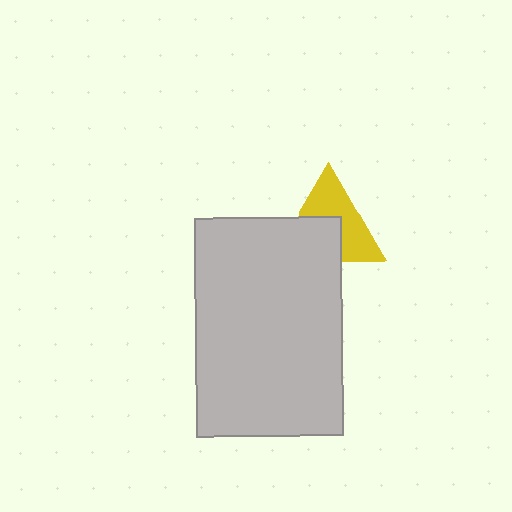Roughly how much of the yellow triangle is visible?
About half of it is visible (roughly 55%).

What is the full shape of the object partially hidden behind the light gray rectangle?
The partially hidden object is a yellow triangle.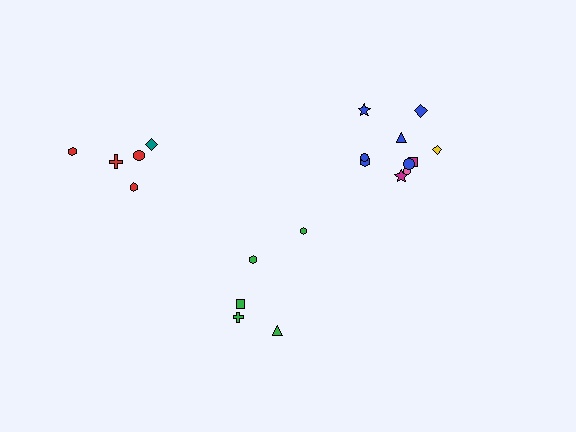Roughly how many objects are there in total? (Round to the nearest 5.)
Roughly 20 objects in total.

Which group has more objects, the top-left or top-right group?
The top-right group.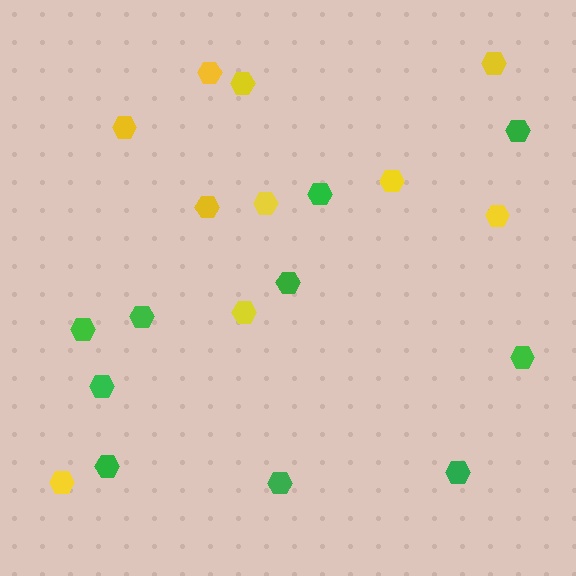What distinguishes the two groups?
There are 2 groups: one group of green hexagons (10) and one group of yellow hexagons (10).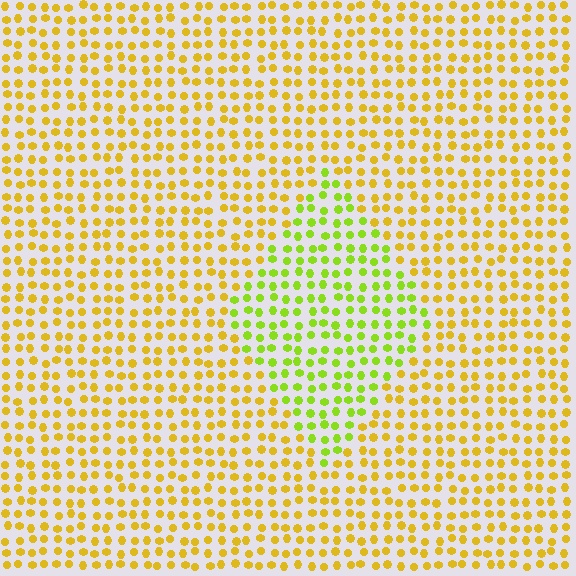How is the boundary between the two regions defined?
The boundary is defined purely by a slight shift in hue (about 38 degrees). Spacing, size, and orientation are identical on both sides.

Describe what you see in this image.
The image is filled with small yellow elements in a uniform arrangement. A diamond-shaped region is visible where the elements are tinted to a slightly different hue, forming a subtle color boundary.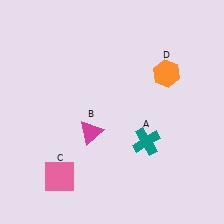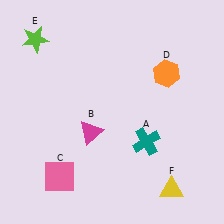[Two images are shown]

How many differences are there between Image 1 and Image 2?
There are 2 differences between the two images.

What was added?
A lime star (E), a yellow triangle (F) were added in Image 2.